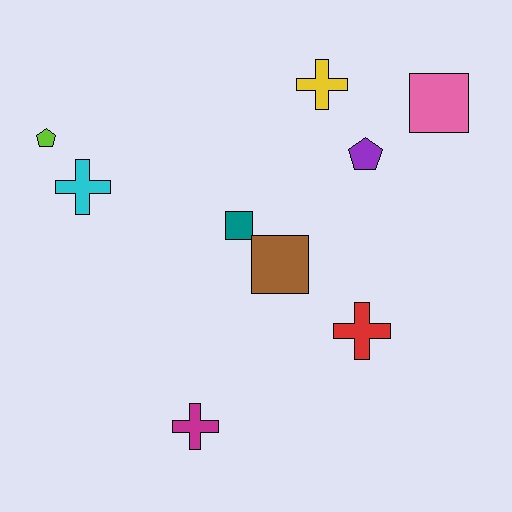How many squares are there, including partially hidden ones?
There are 3 squares.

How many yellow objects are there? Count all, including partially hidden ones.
There is 1 yellow object.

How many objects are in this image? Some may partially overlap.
There are 9 objects.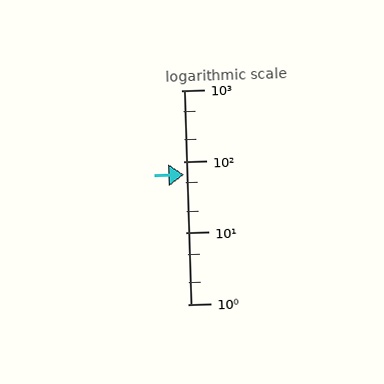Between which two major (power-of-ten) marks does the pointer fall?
The pointer is between 10 and 100.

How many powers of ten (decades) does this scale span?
The scale spans 3 decades, from 1 to 1000.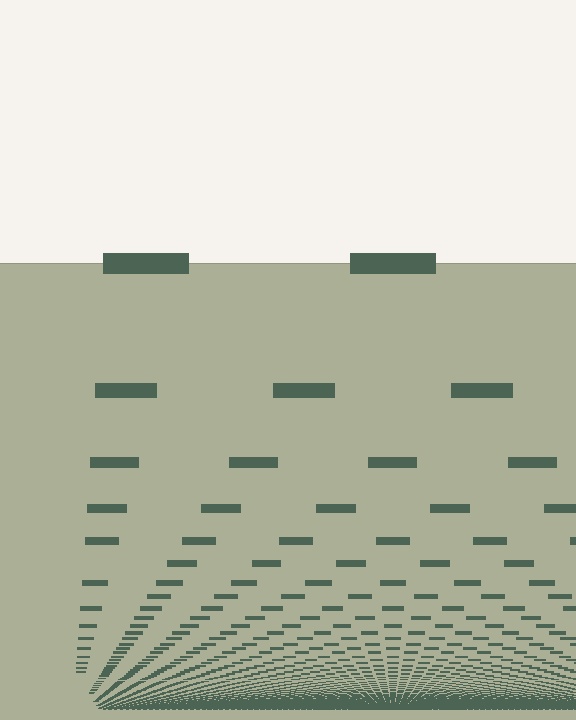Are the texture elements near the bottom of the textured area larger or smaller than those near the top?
Smaller. The gradient is inverted — elements near the bottom are smaller and denser.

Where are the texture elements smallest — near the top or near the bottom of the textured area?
Near the bottom.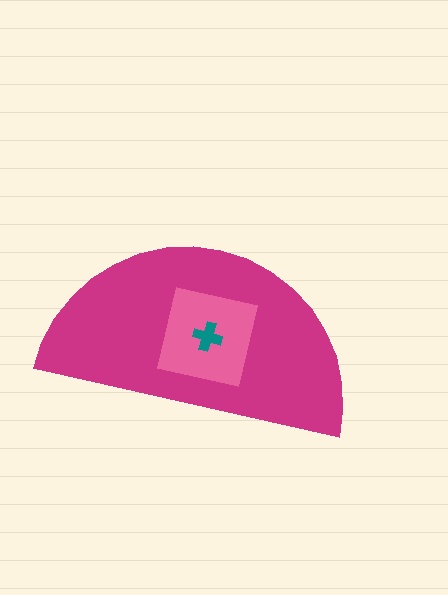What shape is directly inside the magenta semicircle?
The pink square.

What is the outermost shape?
The magenta semicircle.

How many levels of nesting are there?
3.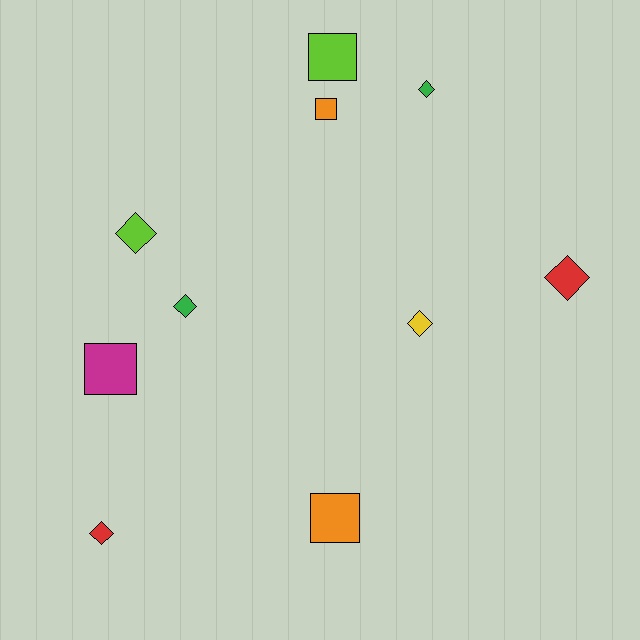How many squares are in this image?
There are 4 squares.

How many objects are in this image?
There are 10 objects.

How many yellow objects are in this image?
There is 1 yellow object.